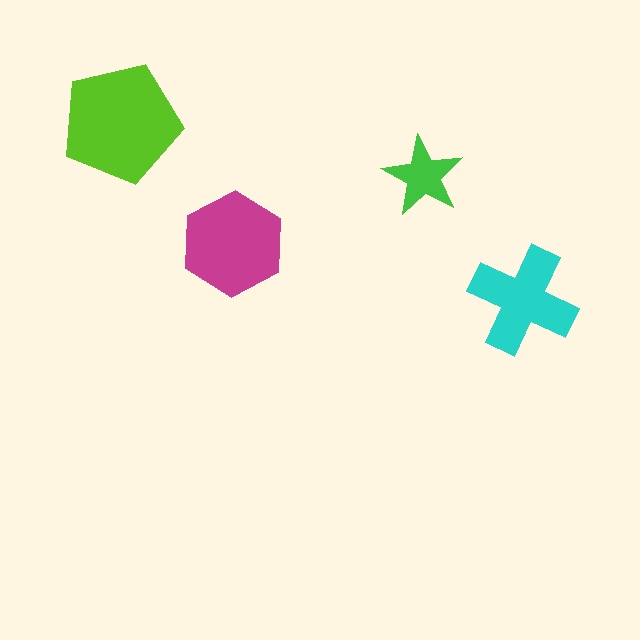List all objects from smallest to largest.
The green star, the cyan cross, the magenta hexagon, the lime pentagon.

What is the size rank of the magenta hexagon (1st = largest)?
2nd.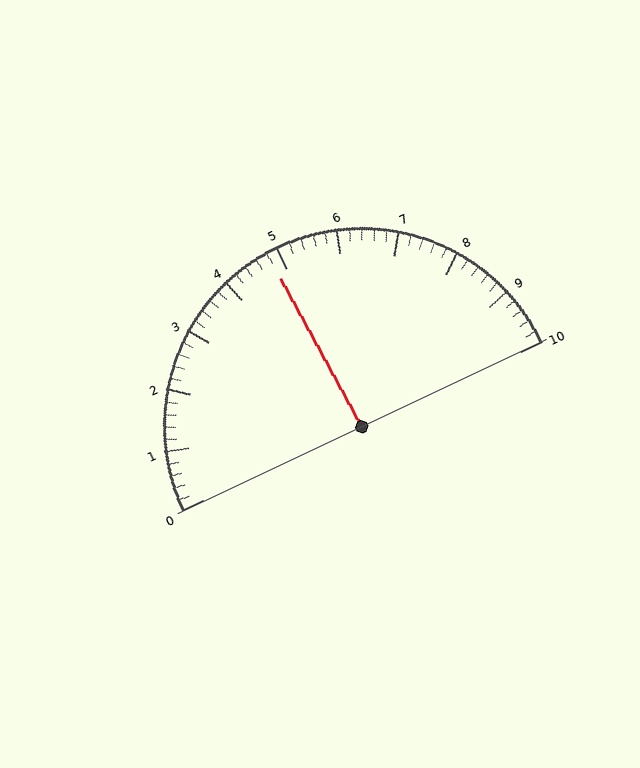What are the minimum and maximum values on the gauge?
The gauge ranges from 0 to 10.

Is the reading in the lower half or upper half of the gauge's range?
The reading is in the lower half of the range (0 to 10).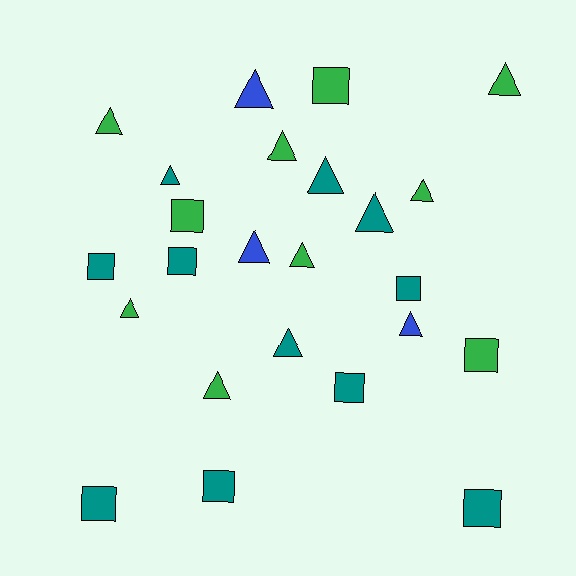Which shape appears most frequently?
Triangle, with 14 objects.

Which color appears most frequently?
Teal, with 11 objects.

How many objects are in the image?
There are 24 objects.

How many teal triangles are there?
There are 4 teal triangles.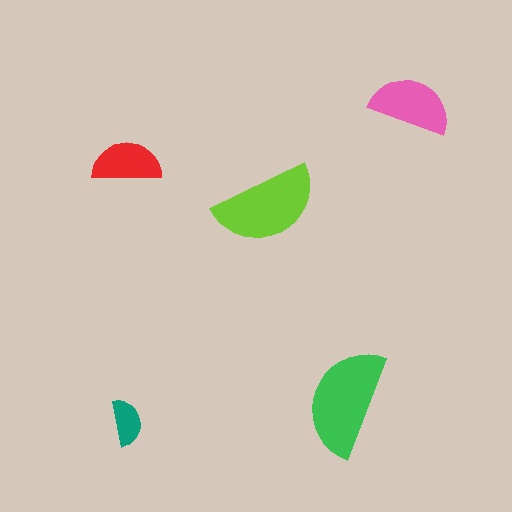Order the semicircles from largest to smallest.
the green one, the lime one, the pink one, the red one, the teal one.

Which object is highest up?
The pink semicircle is topmost.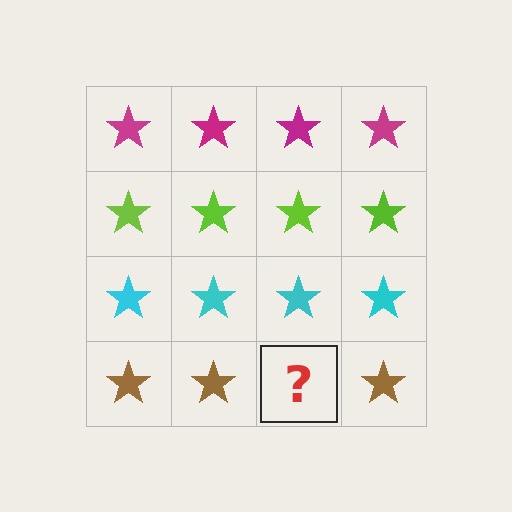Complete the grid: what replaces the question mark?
The question mark should be replaced with a brown star.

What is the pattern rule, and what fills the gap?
The rule is that each row has a consistent color. The gap should be filled with a brown star.